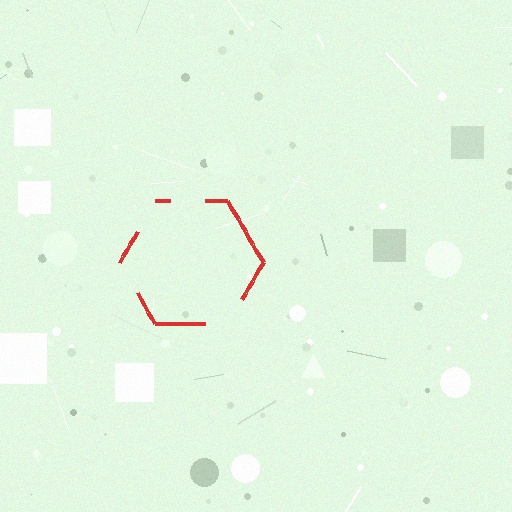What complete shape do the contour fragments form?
The contour fragments form a hexagon.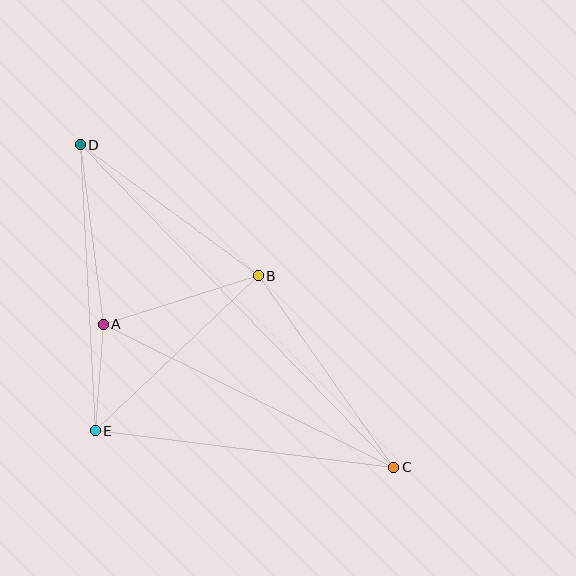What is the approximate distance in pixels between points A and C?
The distance between A and C is approximately 324 pixels.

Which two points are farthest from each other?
Points C and D are farthest from each other.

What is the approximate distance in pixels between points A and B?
The distance between A and B is approximately 163 pixels.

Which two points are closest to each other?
Points A and E are closest to each other.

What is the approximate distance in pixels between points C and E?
The distance between C and E is approximately 301 pixels.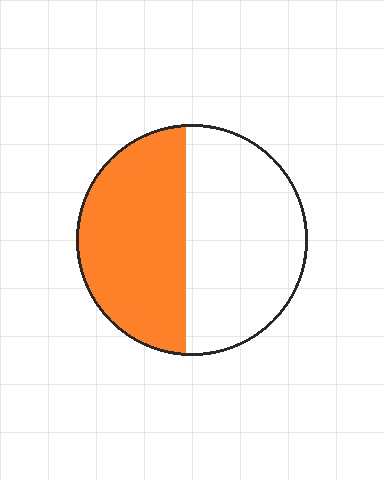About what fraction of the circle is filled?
About one half (1/2).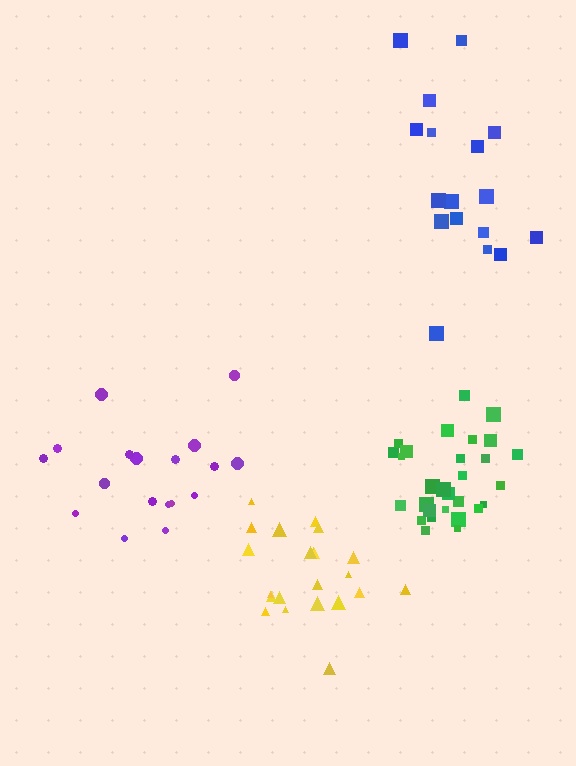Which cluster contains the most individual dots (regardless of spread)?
Green (29).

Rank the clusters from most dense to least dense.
green, yellow, purple, blue.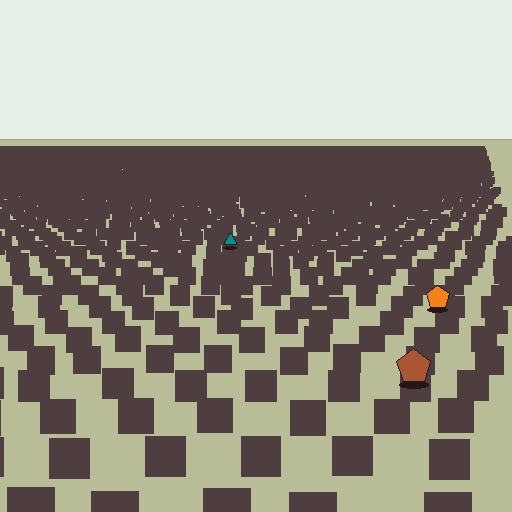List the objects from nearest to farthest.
From nearest to farthest: the brown pentagon, the orange pentagon, the teal triangle.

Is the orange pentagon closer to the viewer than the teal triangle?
Yes. The orange pentagon is closer — you can tell from the texture gradient: the ground texture is coarser near it.